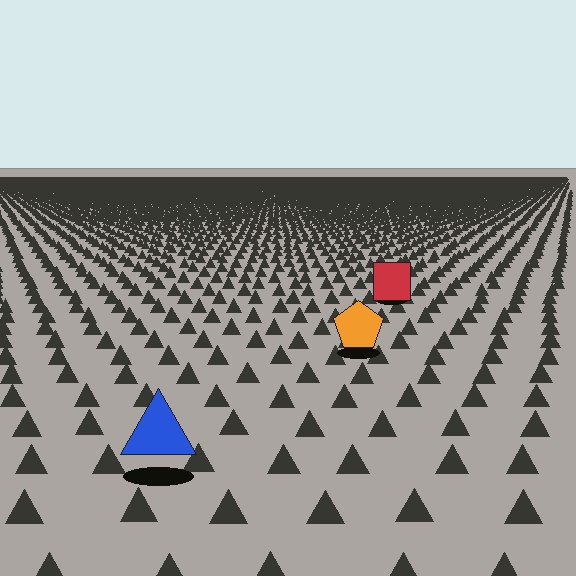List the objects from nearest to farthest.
From nearest to farthest: the blue triangle, the orange pentagon, the red square.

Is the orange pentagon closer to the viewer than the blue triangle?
No. The blue triangle is closer — you can tell from the texture gradient: the ground texture is coarser near it.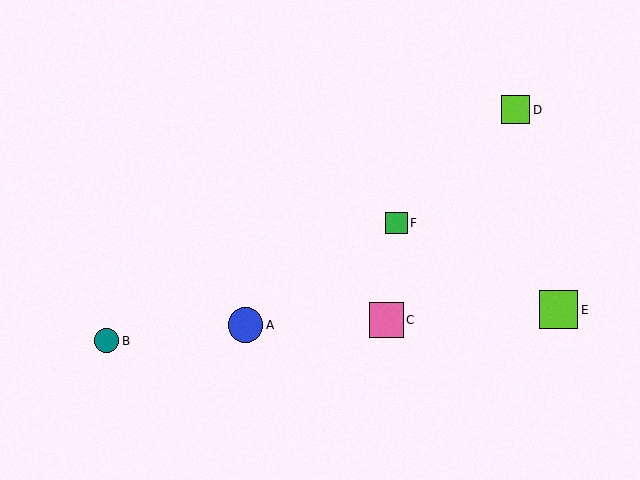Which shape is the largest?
The lime square (labeled E) is the largest.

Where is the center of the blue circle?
The center of the blue circle is at (246, 325).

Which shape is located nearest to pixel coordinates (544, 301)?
The lime square (labeled E) at (559, 310) is nearest to that location.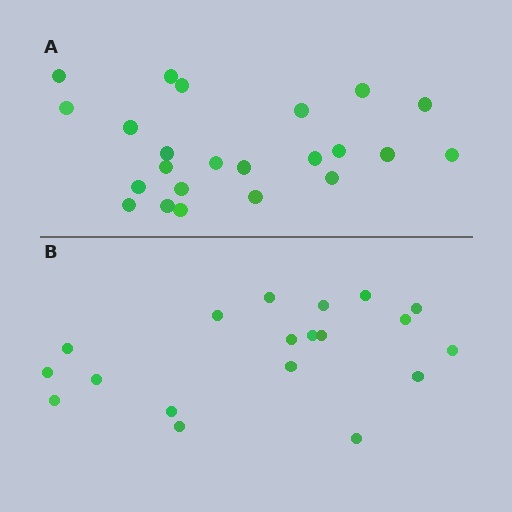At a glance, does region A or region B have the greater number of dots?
Region A (the top region) has more dots.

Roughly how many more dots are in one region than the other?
Region A has about 4 more dots than region B.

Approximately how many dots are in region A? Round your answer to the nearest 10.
About 20 dots. (The exact count is 23, which rounds to 20.)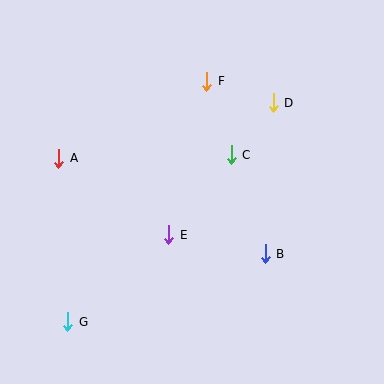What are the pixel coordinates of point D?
Point D is at (273, 103).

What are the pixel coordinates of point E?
Point E is at (169, 235).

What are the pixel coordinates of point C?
Point C is at (231, 155).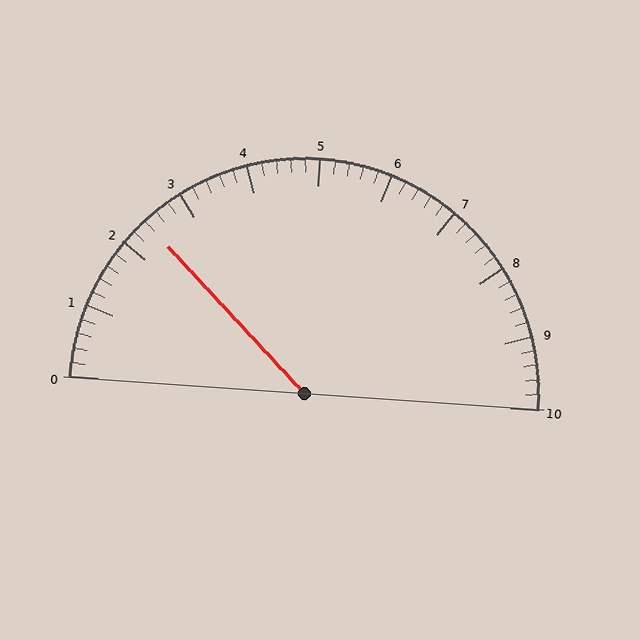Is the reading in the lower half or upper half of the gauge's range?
The reading is in the lower half of the range (0 to 10).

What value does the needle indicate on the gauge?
The needle indicates approximately 2.4.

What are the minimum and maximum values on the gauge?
The gauge ranges from 0 to 10.